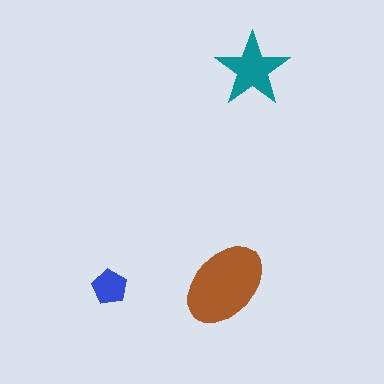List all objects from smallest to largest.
The blue pentagon, the teal star, the brown ellipse.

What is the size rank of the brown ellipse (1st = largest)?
1st.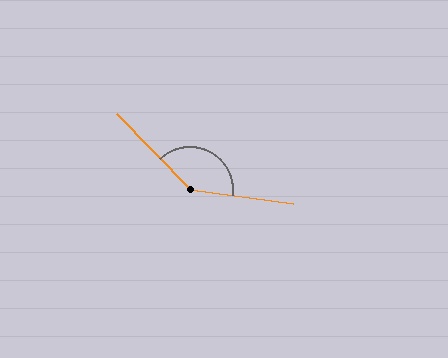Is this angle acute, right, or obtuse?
It is obtuse.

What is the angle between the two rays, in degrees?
Approximately 141 degrees.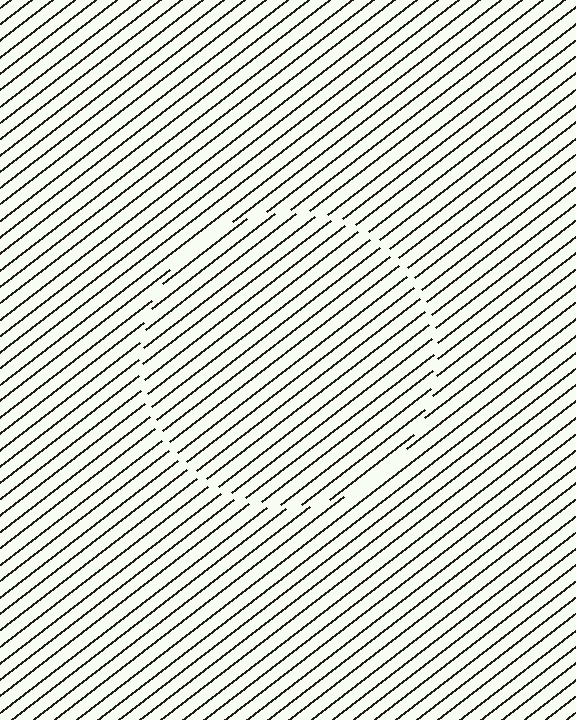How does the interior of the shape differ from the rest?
The interior of the shape contains the same grating, shifted by half a period — the contour is defined by the phase discontinuity where line-ends from the inner and outer gratings abut.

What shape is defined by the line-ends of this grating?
An illusory circle. The interior of the shape contains the same grating, shifted by half a period — the contour is defined by the phase discontinuity where line-ends from the inner and outer gratings abut.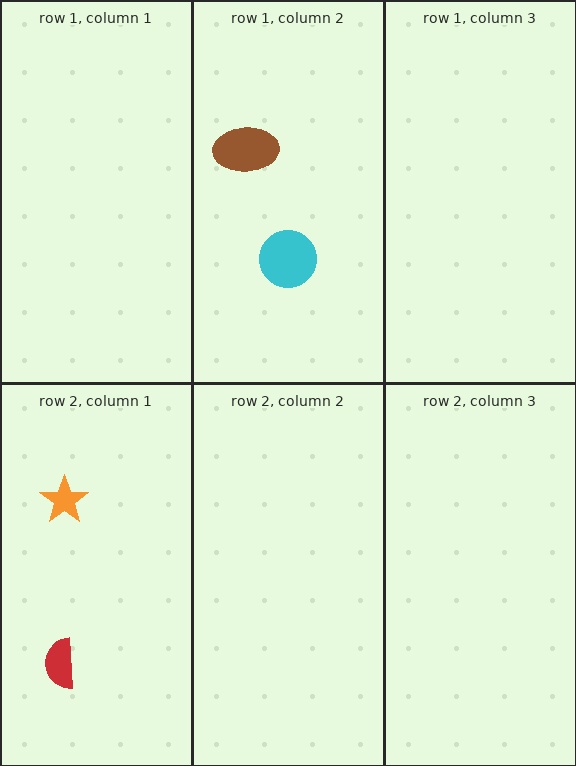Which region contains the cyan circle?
The row 1, column 2 region.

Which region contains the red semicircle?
The row 2, column 1 region.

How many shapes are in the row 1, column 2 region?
2.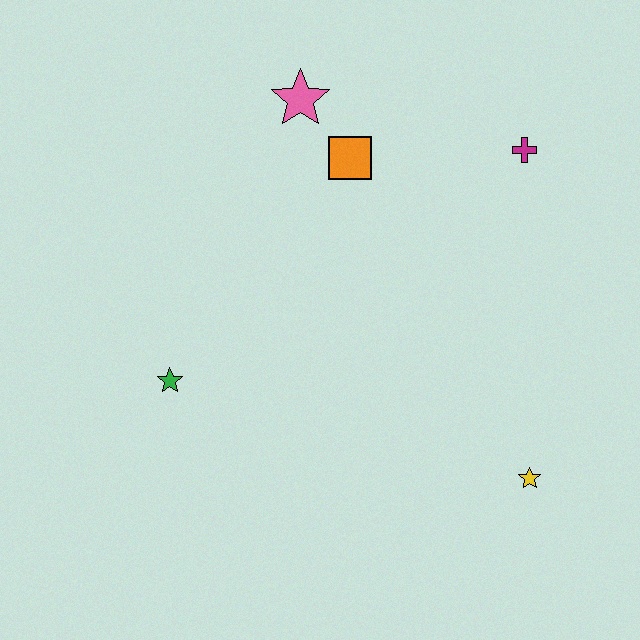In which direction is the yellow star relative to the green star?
The yellow star is to the right of the green star.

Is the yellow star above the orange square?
No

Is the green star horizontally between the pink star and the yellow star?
No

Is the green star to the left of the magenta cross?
Yes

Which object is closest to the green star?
The orange square is closest to the green star.